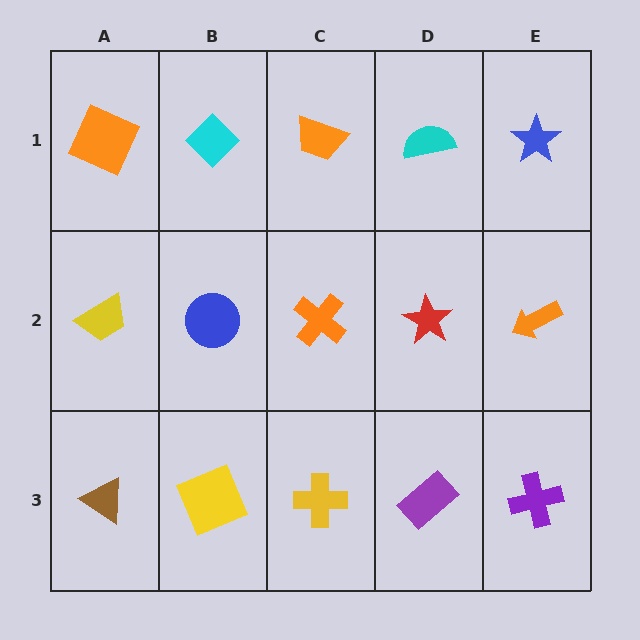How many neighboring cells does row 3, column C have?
3.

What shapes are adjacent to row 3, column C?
An orange cross (row 2, column C), a yellow square (row 3, column B), a purple rectangle (row 3, column D).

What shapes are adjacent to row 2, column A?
An orange square (row 1, column A), a brown triangle (row 3, column A), a blue circle (row 2, column B).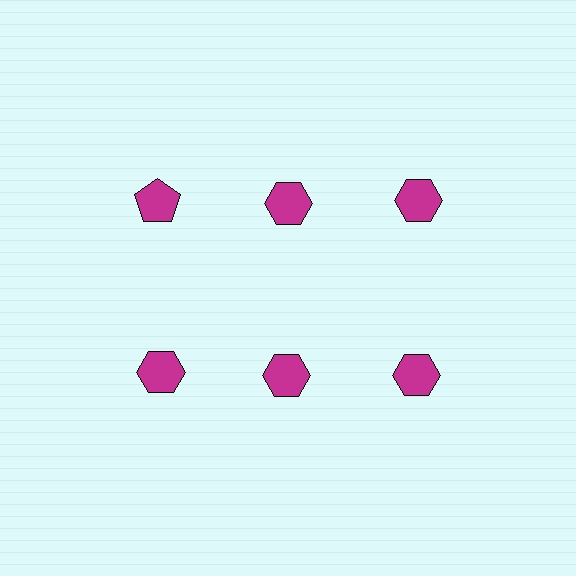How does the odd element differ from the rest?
It has a different shape: pentagon instead of hexagon.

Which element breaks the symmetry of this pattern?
The magenta pentagon in the top row, leftmost column breaks the symmetry. All other shapes are magenta hexagons.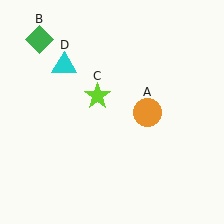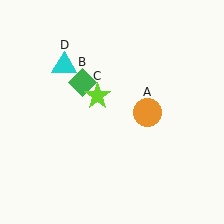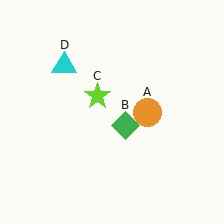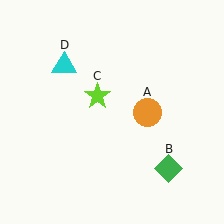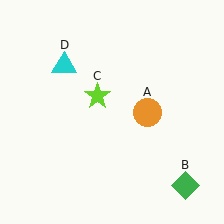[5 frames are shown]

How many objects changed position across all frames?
1 object changed position: green diamond (object B).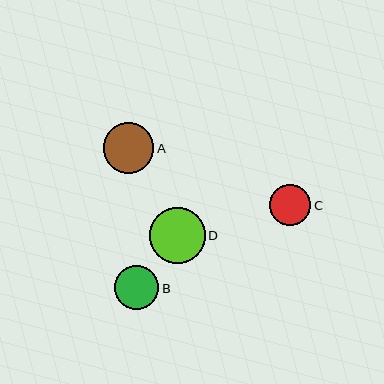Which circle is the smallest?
Circle C is the smallest with a size of approximately 42 pixels.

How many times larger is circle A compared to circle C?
Circle A is approximately 1.2 times the size of circle C.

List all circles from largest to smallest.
From largest to smallest: D, A, B, C.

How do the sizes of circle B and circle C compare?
Circle B and circle C are approximately the same size.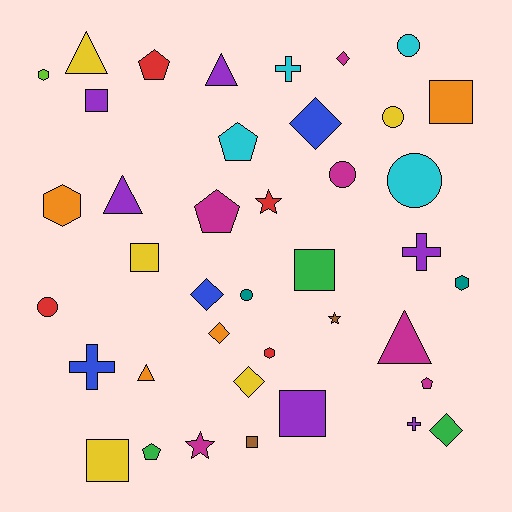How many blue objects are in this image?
There are 3 blue objects.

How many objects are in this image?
There are 40 objects.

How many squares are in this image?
There are 7 squares.